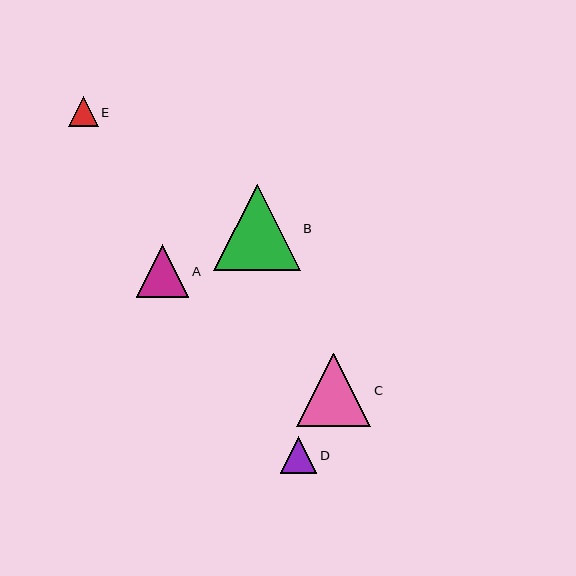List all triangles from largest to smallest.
From largest to smallest: B, C, A, D, E.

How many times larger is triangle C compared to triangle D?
Triangle C is approximately 2.0 times the size of triangle D.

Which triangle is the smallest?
Triangle E is the smallest with a size of approximately 30 pixels.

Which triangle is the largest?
Triangle B is the largest with a size of approximately 87 pixels.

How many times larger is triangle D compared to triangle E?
Triangle D is approximately 1.2 times the size of triangle E.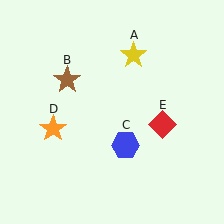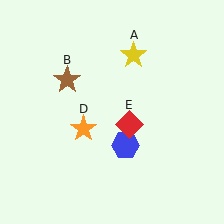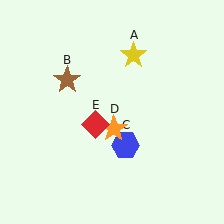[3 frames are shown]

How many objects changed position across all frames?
2 objects changed position: orange star (object D), red diamond (object E).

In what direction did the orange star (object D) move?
The orange star (object D) moved right.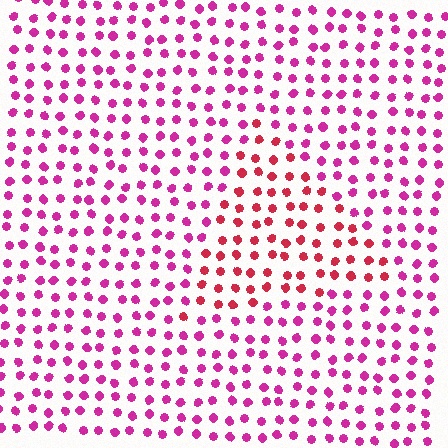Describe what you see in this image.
The image is filled with small magenta elements in a uniform arrangement. A triangle-shaped region is visible where the elements are tinted to a slightly different hue, forming a subtle color boundary.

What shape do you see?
I see a triangle.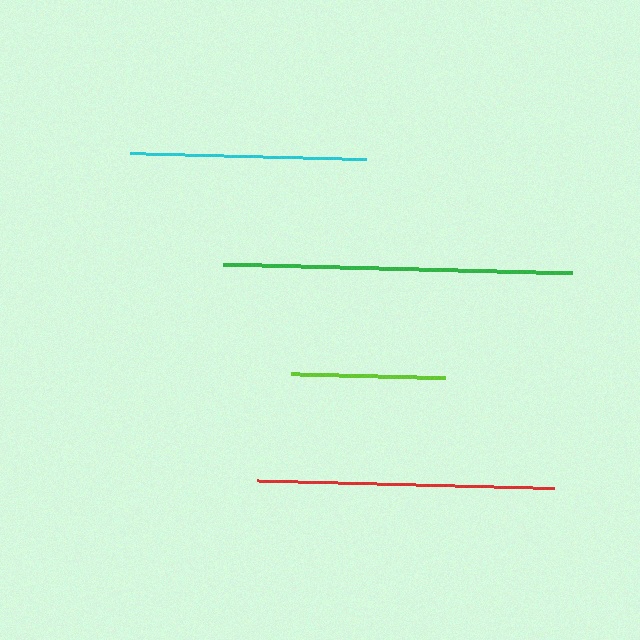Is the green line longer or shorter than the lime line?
The green line is longer than the lime line.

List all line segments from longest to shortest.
From longest to shortest: green, red, cyan, lime.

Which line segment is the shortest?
The lime line is the shortest at approximately 154 pixels.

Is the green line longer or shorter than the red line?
The green line is longer than the red line.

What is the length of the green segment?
The green segment is approximately 349 pixels long.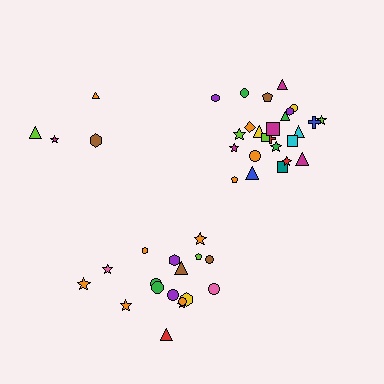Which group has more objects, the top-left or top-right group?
The top-right group.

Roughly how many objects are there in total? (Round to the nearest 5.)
Roughly 45 objects in total.